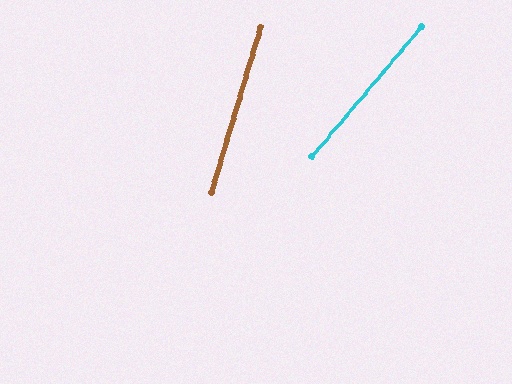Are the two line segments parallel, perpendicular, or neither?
Neither parallel nor perpendicular — they differ by about 24°.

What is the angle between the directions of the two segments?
Approximately 24 degrees.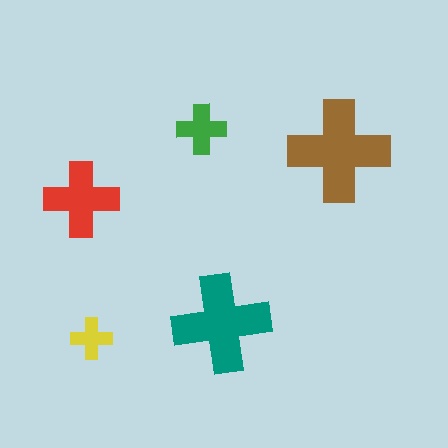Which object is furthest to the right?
The brown cross is rightmost.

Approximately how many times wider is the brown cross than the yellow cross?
About 2.5 times wider.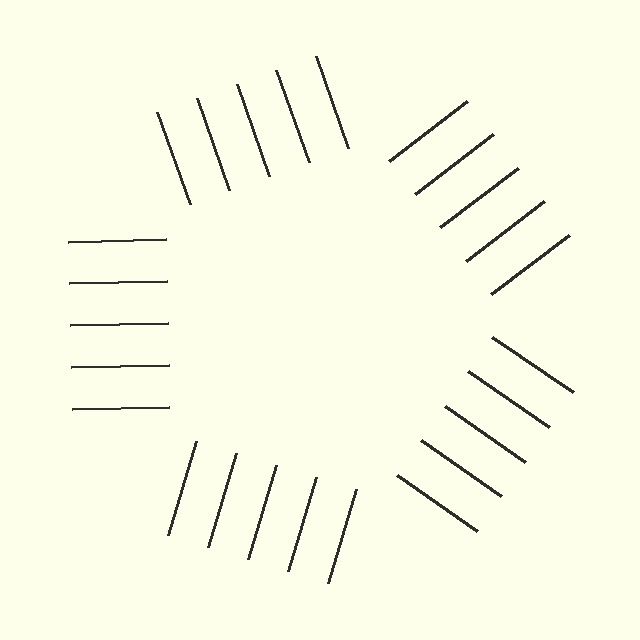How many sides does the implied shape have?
5 sides — the line-ends trace a pentagon.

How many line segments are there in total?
25 — 5 along each of the 5 edges.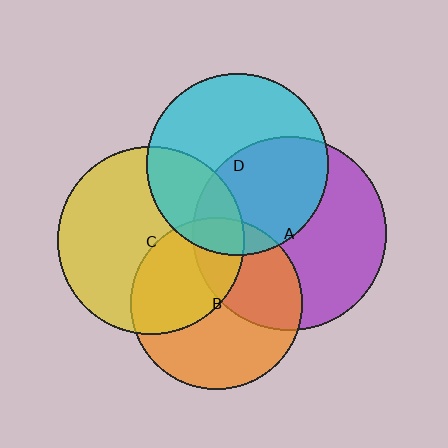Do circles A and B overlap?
Yes.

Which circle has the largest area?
Circle A (purple).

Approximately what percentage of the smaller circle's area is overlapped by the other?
Approximately 40%.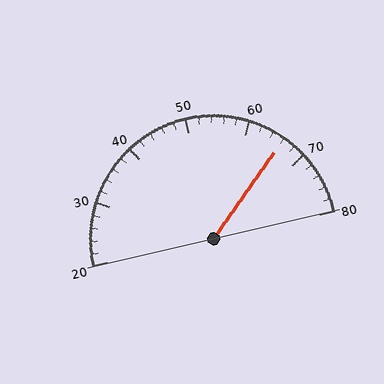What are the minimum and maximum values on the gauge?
The gauge ranges from 20 to 80.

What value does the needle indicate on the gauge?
The needle indicates approximately 66.